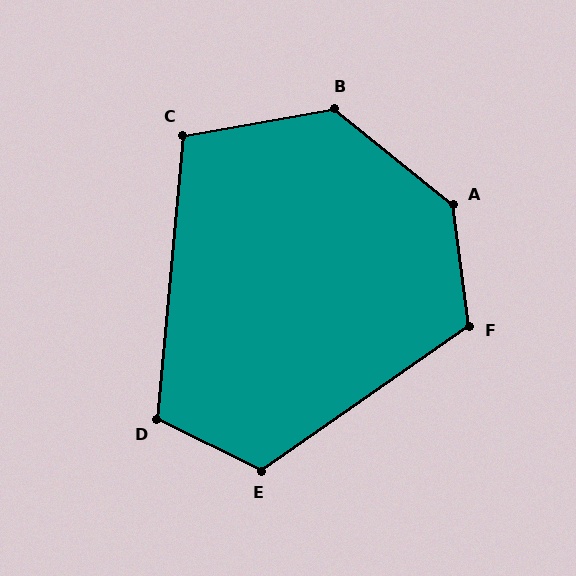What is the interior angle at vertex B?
Approximately 131 degrees (obtuse).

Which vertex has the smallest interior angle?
C, at approximately 105 degrees.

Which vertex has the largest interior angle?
A, at approximately 136 degrees.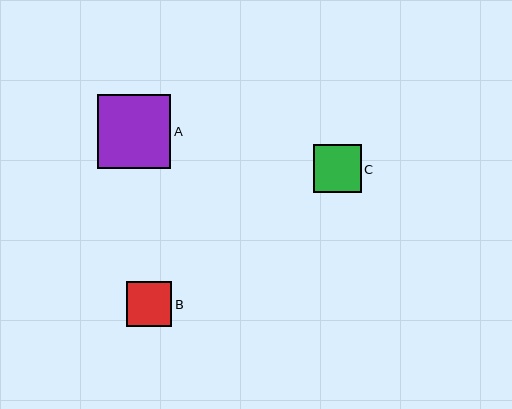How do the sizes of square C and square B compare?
Square C and square B are approximately the same size.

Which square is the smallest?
Square B is the smallest with a size of approximately 46 pixels.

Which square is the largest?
Square A is the largest with a size of approximately 74 pixels.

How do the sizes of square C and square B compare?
Square C and square B are approximately the same size.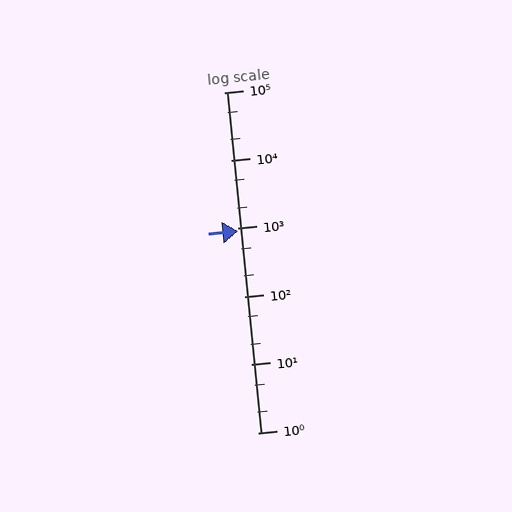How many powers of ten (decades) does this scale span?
The scale spans 5 decades, from 1 to 100000.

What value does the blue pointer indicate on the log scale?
The pointer indicates approximately 900.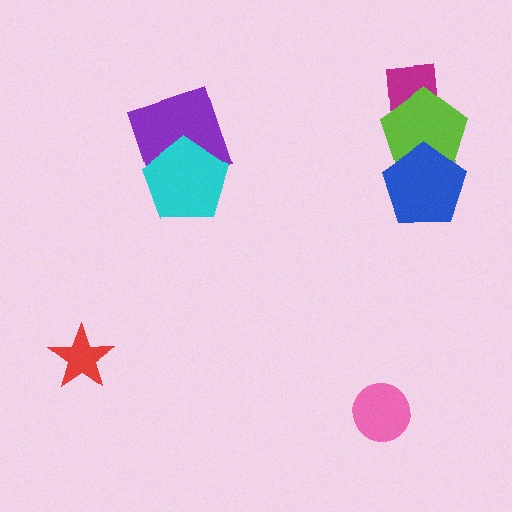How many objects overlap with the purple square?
1 object overlaps with the purple square.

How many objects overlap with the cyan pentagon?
1 object overlaps with the cyan pentagon.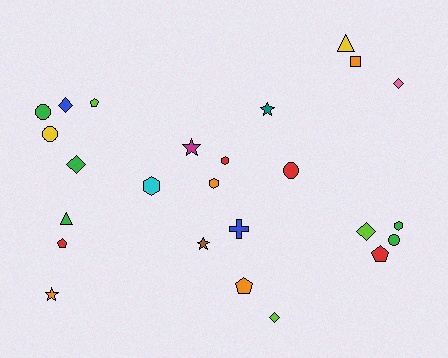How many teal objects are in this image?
There is 1 teal object.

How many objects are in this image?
There are 25 objects.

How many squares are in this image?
There is 1 square.